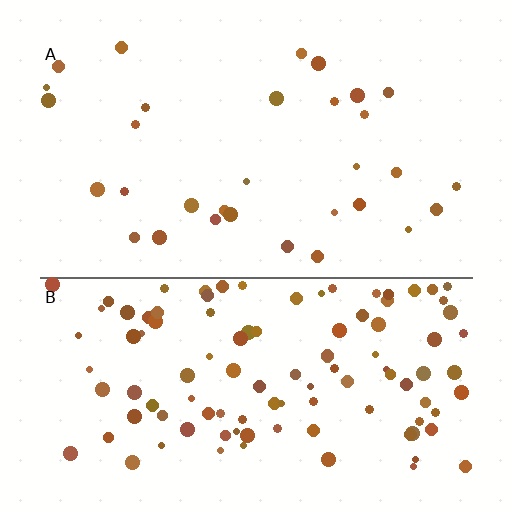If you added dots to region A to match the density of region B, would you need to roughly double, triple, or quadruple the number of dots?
Approximately quadruple.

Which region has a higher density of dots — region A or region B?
B (the bottom).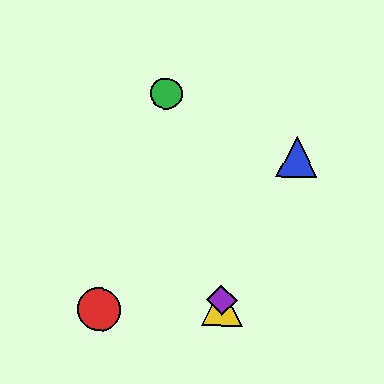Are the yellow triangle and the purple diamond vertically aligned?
Yes, both are at x≈222.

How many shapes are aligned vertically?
2 shapes (the yellow triangle, the purple diamond) are aligned vertically.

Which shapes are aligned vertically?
The yellow triangle, the purple diamond are aligned vertically.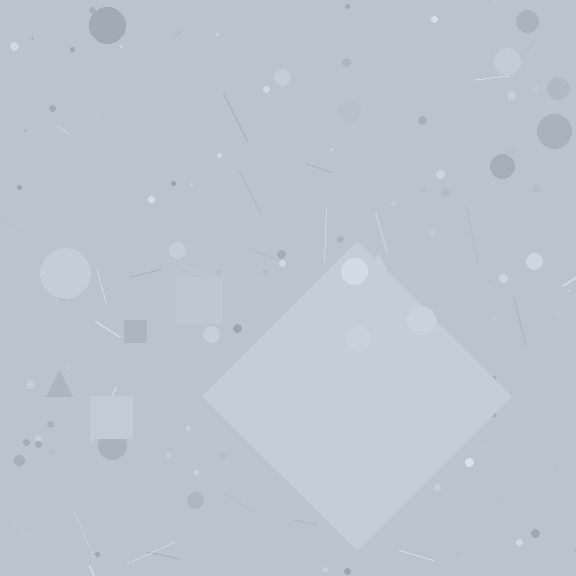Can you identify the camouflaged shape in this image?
The camouflaged shape is a diamond.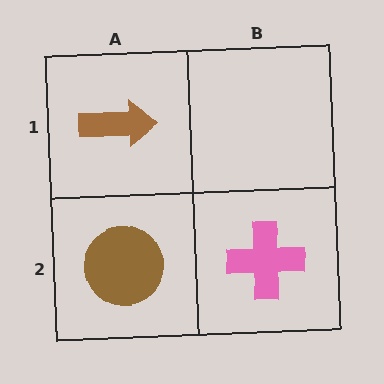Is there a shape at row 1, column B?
No, that cell is empty.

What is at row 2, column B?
A pink cross.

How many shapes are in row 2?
2 shapes.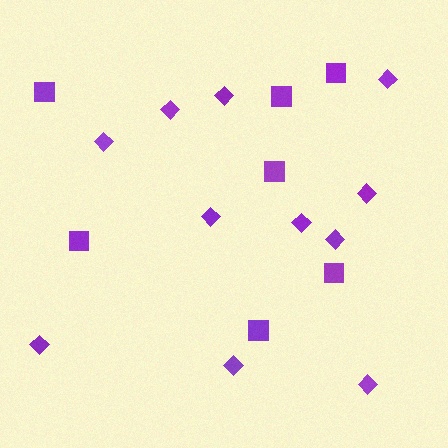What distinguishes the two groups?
There are 2 groups: one group of squares (7) and one group of diamonds (11).